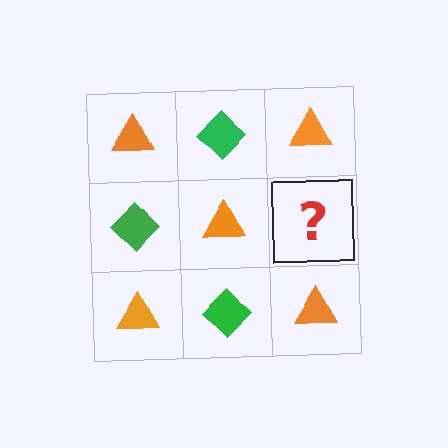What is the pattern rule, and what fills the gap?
The rule is that it alternates orange triangle and green diamond in a checkerboard pattern. The gap should be filled with a green diamond.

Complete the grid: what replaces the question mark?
The question mark should be replaced with a green diamond.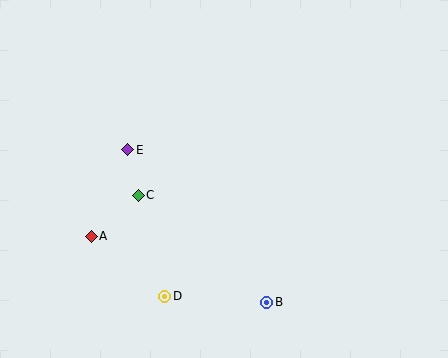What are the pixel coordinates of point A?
Point A is at (91, 236).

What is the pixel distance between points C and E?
The distance between C and E is 47 pixels.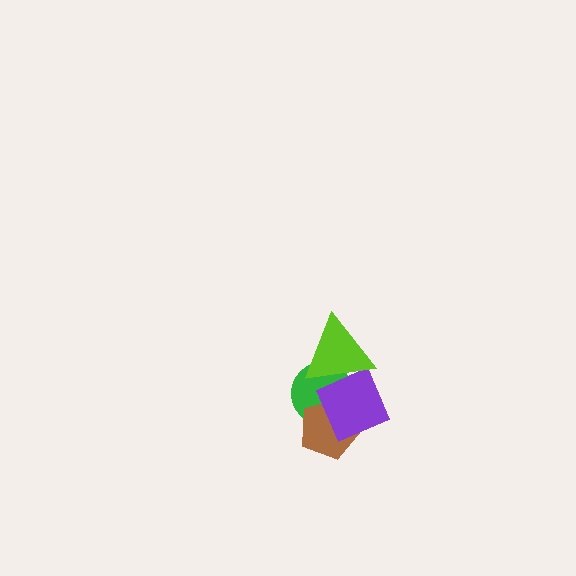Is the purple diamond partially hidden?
Yes, it is partially covered by another shape.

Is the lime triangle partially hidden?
No, no other shape covers it.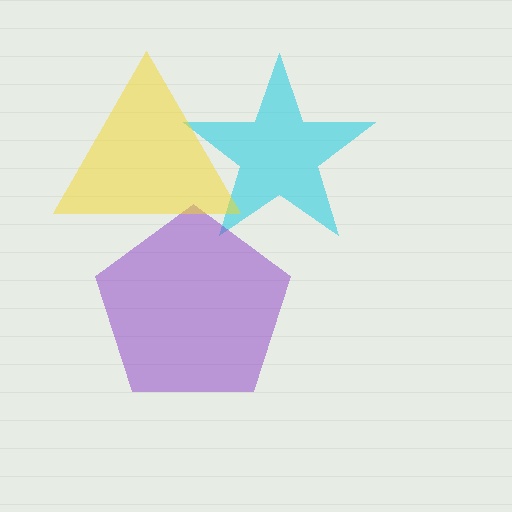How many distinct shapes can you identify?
There are 3 distinct shapes: a cyan star, a purple pentagon, a yellow triangle.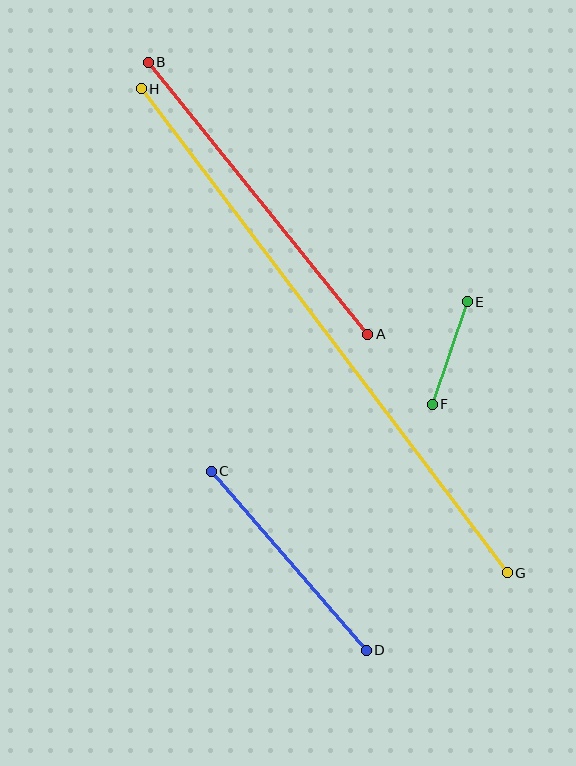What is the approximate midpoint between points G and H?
The midpoint is at approximately (324, 331) pixels.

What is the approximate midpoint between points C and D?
The midpoint is at approximately (289, 561) pixels.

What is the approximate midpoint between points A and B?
The midpoint is at approximately (258, 198) pixels.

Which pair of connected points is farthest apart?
Points G and H are farthest apart.